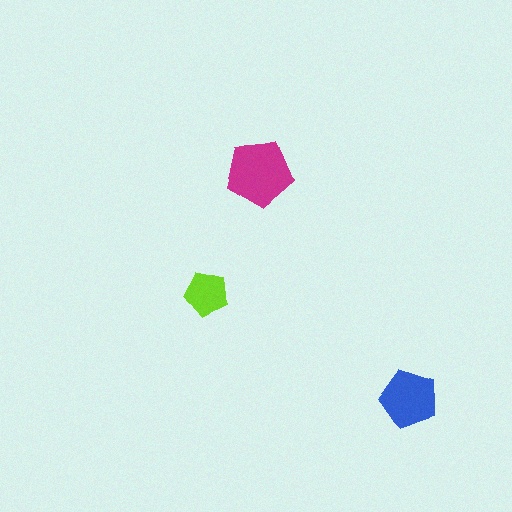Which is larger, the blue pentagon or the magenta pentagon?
The magenta one.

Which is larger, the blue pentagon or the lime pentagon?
The blue one.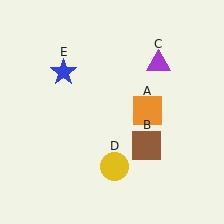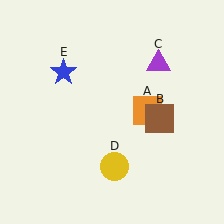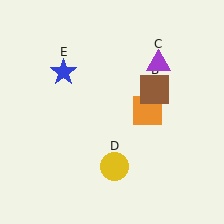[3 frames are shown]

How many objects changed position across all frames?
1 object changed position: brown square (object B).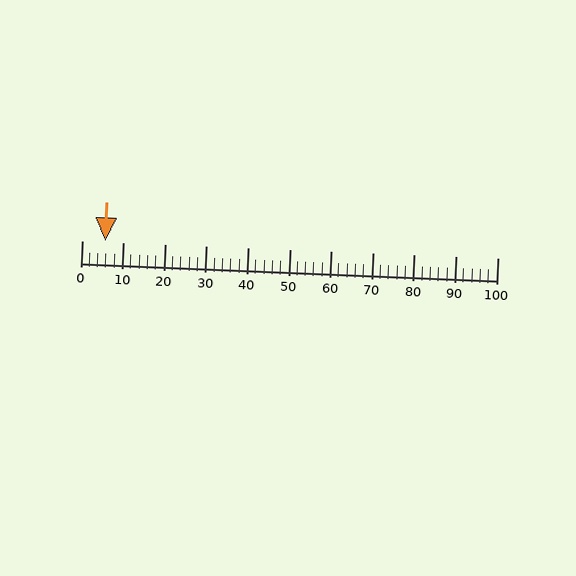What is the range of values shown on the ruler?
The ruler shows values from 0 to 100.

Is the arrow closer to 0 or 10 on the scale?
The arrow is closer to 10.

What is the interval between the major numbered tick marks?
The major tick marks are spaced 10 units apart.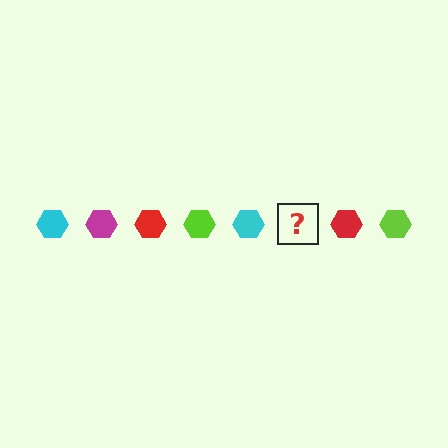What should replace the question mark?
The question mark should be replaced with a magenta hexagon.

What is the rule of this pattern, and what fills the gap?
The rule is that the pattern cycles through cyan, magenta, red, lime hexagons. The gap should be filled with a magenta hexagon.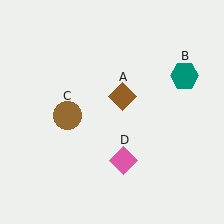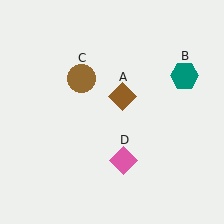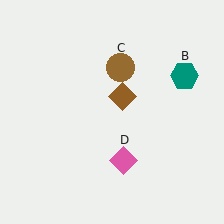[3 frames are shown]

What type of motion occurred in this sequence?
The brown circle (object C) rotated clockwise around the center of the scene.